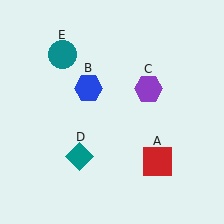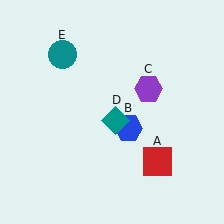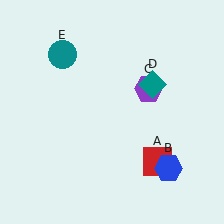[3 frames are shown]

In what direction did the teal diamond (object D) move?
The teal diamond (object D) moved up and to the right.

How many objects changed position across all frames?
2 objects changed position: blue hexagon (object B), teal diamond (object D).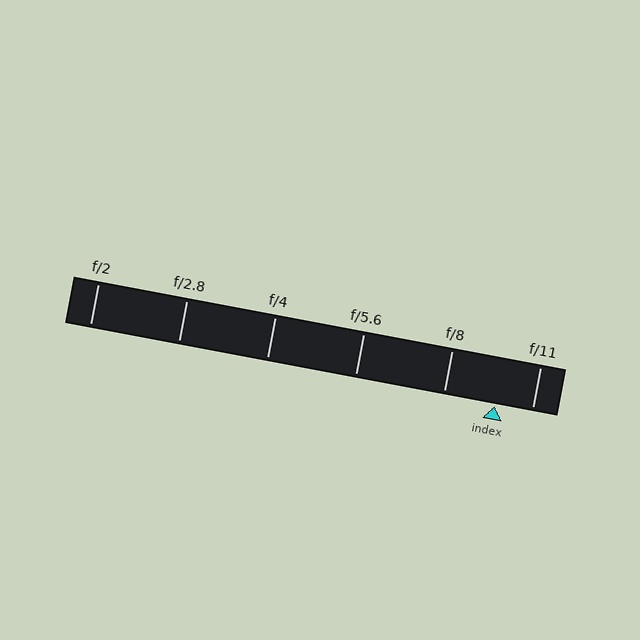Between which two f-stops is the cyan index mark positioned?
The index mark is between f/8 and f/11.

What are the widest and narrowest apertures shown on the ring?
The widest aperture shown is f/2 and the narrowest is f/11.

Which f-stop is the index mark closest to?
The index mark is closest to f/11.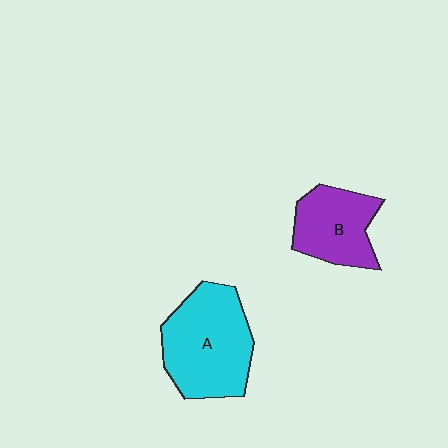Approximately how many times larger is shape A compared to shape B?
Approximately 1.5 times.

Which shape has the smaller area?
Shape B (purple).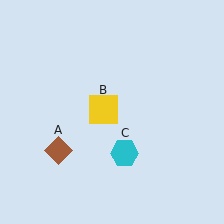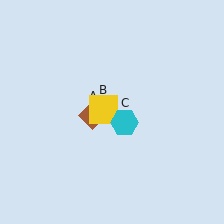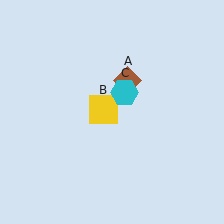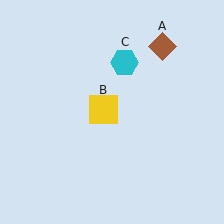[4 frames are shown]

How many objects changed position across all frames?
2 objects changed position: brown diamond (object A), cyan hexagon (object C).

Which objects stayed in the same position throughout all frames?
Yellow square (object B) remained stationary.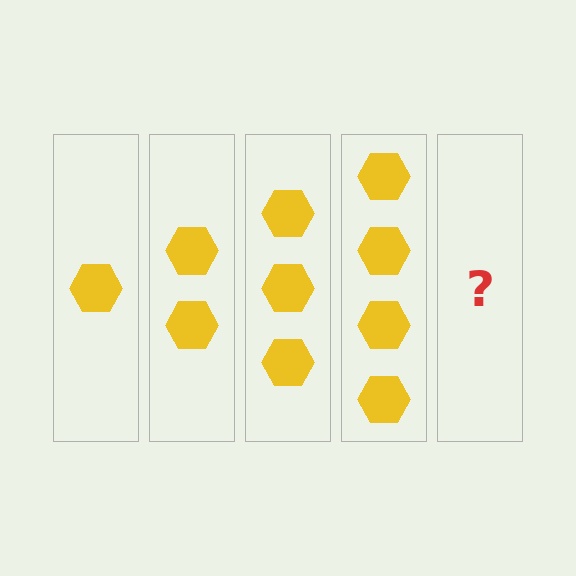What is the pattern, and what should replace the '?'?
The pattern is that each step adds one more hexagon. The '?' should be 5 hexagons.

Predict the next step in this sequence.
The next step is 5 hexagons.